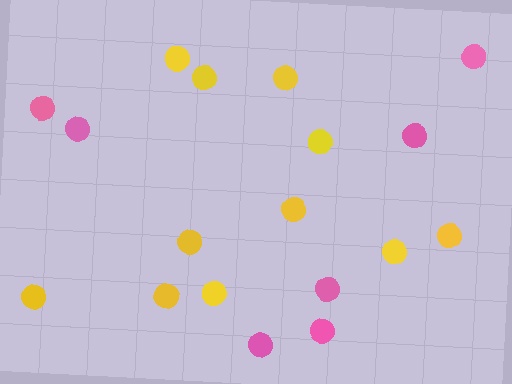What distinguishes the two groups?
There are 2 groups: one group of yellow circles (11) and one group of pink circles (7).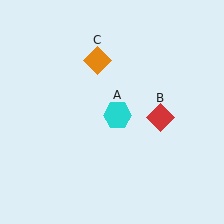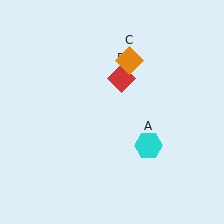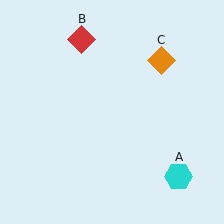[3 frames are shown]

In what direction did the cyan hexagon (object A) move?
The cyan hexagon (object A) moved down and to the right.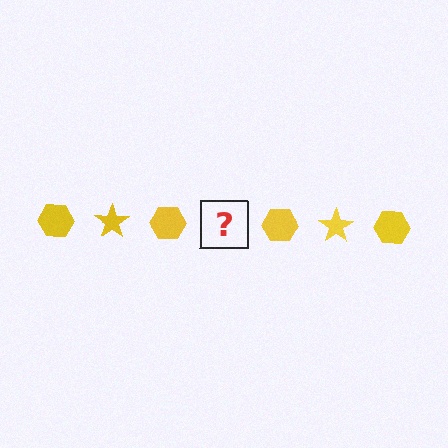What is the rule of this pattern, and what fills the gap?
The rule is that the pattern cycles through hexagon, star shapes in yellow. The gap should be filled with a yellow star.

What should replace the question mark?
The question mark should be replaced with a yellow star.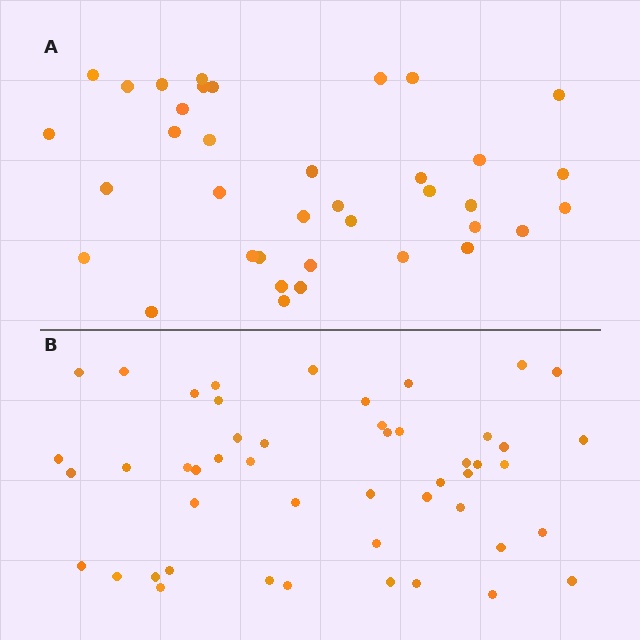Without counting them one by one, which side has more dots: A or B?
Region B (the bottom region) has more dots.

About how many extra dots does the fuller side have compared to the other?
Region B has roughly 12 or so more dots than region A.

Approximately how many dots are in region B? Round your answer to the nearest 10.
About 50 dots. (The exact count is 49, which rounds to 50.)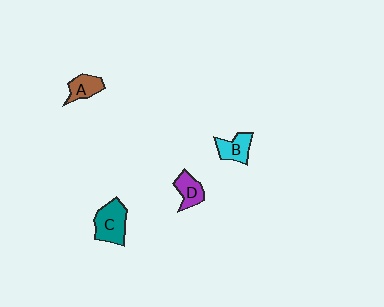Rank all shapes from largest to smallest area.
From largest to smallest: C (teal), B (cyan), D (purple), A (brown).